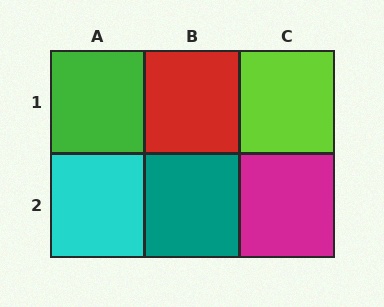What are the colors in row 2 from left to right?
Cyan, teal, magenta.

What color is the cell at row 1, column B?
Red.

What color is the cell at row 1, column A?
Green.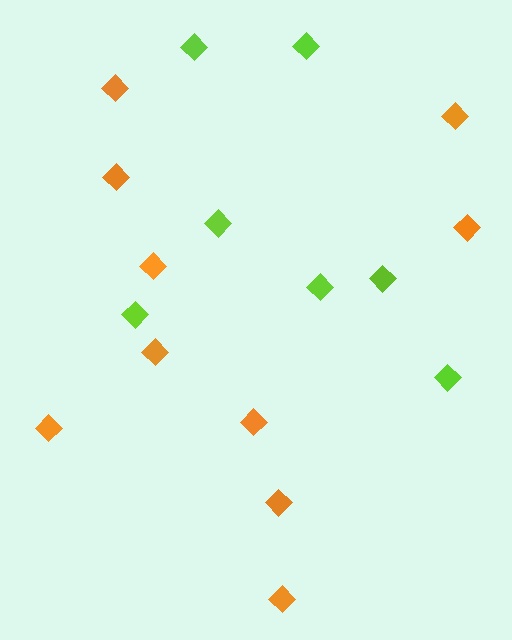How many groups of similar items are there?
There are 2 groups: one group of lime diamonds (7) and one group of orange diamonds (10).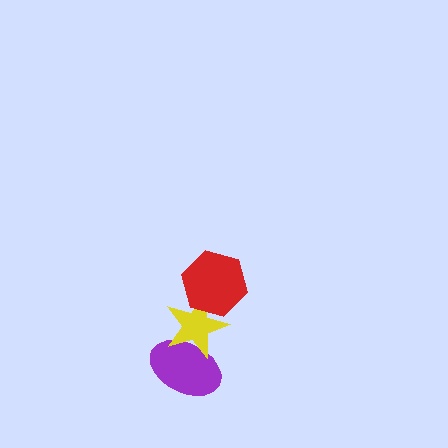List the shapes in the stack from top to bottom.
From top to bottom: the red hexagon, the yellow star, the purple ellipse.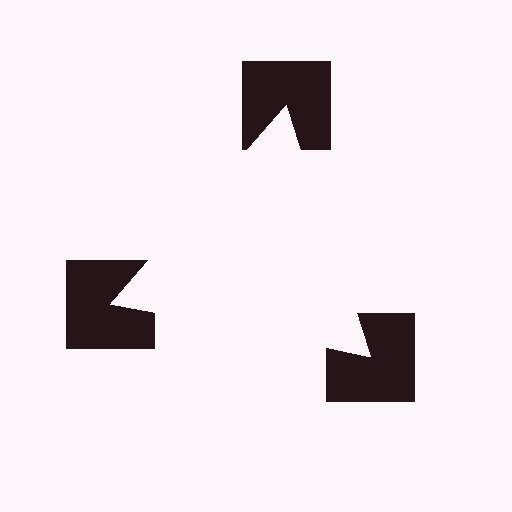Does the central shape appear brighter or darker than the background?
It typically appears slightly brighter than the background, even though no actual brightness change is drawn.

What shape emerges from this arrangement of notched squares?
An illusory triangle — its edges are inferred from the aligned wedge cuts in the notched squares, not physically drawn.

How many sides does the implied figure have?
3 sides.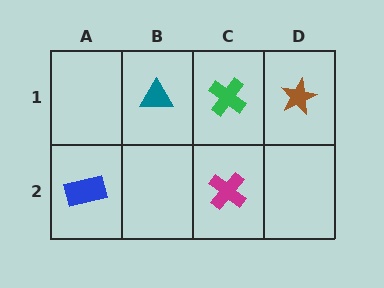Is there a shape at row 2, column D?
No, that cell is empty.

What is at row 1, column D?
A brown star.